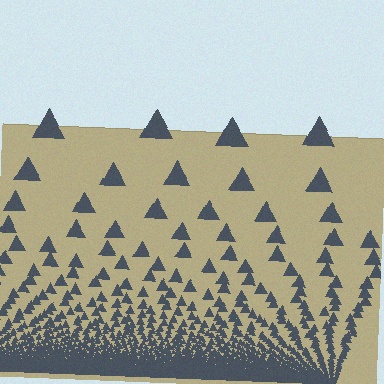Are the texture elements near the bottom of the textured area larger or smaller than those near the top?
Smaller. The gradient is inverted — elements near the bottom are smaller and denser.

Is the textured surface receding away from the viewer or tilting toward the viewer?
The surface appears to tilt toward the viewer. Texture elements get larger and sparser toward the top.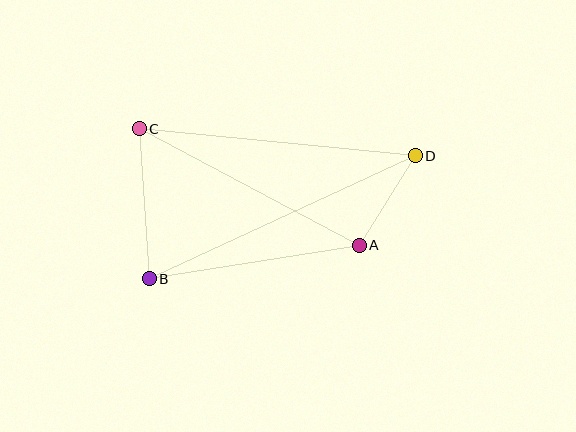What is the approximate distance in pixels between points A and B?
The distance between A and B is approximately 212 pixels.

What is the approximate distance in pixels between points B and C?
The distance between B and C is approximately 150 pixels.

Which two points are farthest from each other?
Points B and D are farthest from each other.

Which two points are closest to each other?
Points A and D are closest to each other.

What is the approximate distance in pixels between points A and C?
The distance between A and C is approximately 249 pixels.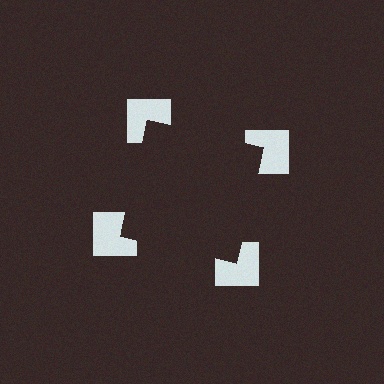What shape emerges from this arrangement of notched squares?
An illusory square — its edges are inferred from the aligned wedge cuts in the notched squares, not physically drawn.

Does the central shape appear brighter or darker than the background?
It typically appears slightly darker than the background, even though no actual brightness change is drawn.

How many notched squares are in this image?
There are 4 — one at each vertex of the illusory square.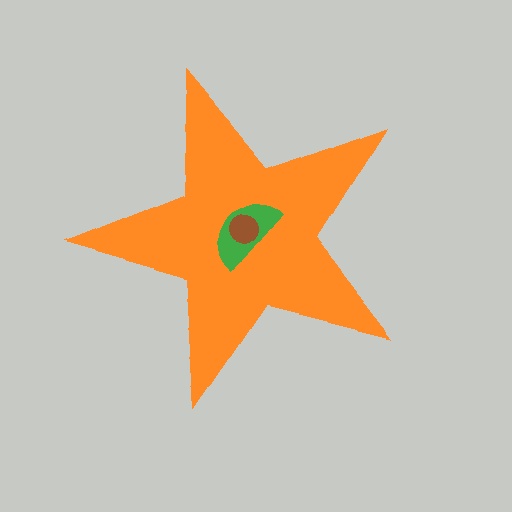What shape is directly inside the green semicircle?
The brown circle.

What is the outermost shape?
The orange star.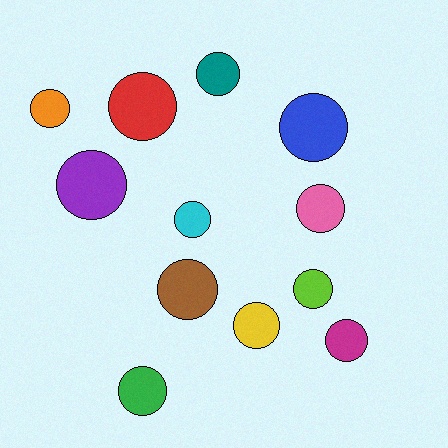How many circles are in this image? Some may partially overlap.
There are 12 circles.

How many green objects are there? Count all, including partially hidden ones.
There is 1 green object.